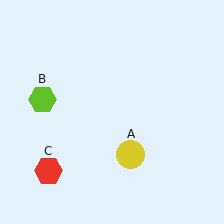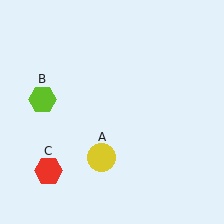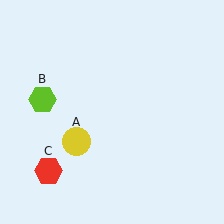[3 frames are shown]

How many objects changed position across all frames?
1 object changed position: yellow circle (object A).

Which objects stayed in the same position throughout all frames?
Lime hexagon (object B) and red hexagon (object C) remained stationary.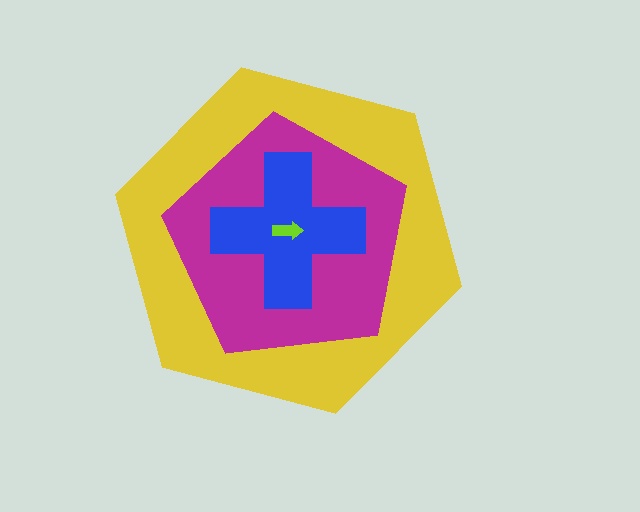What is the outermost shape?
The yellow hexagon.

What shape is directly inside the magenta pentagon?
The blue cross.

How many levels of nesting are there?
4.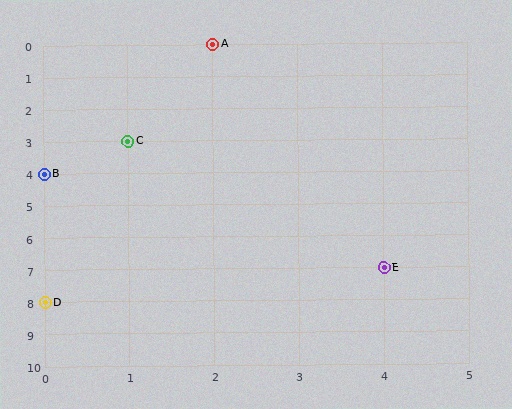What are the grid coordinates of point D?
Point D is at grid coordinates (0, 8).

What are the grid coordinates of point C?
Point C is at grid coordinates (1, 3).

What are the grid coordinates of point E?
Point E is at grid coordinates (4, 7).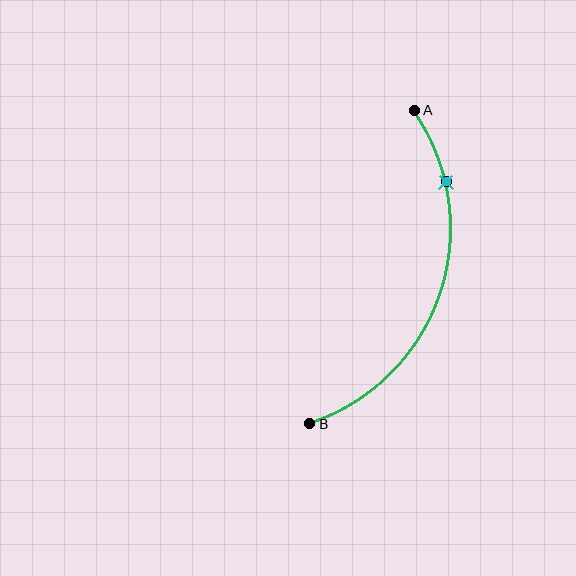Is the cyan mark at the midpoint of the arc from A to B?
No. The cyan mark lies on the arc but is closer to endpoint A. The arc midpoint would be at the point on the curve equidistant along the arc from both A and B.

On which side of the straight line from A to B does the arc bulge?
The arc bulges to the right of the straight line connecting A and B.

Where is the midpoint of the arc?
The arc midpoint is the point on the curve farthest from the straight line joining A and B. It sits to the right of that line.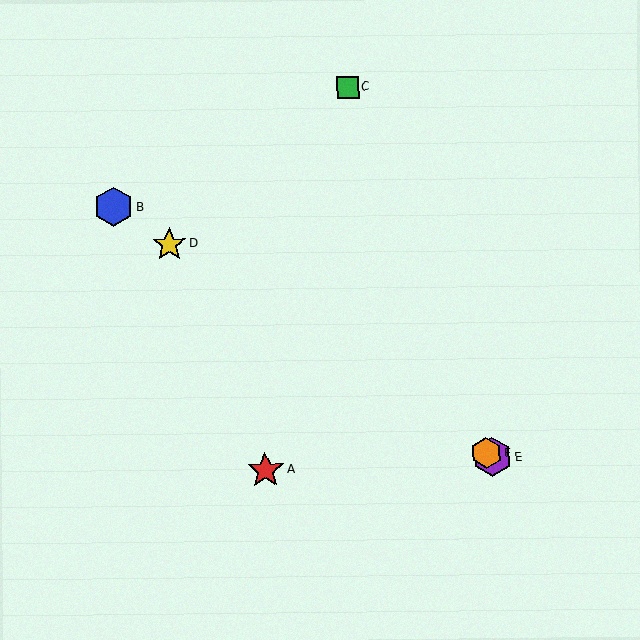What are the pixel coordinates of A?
Object A is at (265, 470).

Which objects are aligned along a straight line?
Objects B, D, E, F are aligned along a straight line.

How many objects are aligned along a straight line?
4 objects (B, D, E, F) are aligned along a straight line.